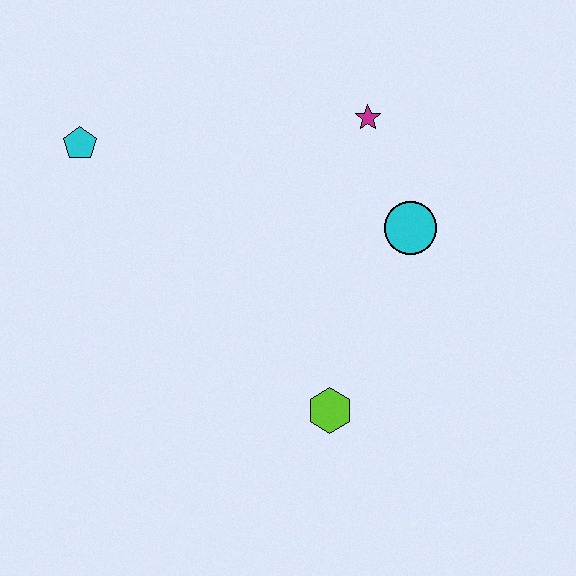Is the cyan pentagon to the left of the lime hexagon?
Yes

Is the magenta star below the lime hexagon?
No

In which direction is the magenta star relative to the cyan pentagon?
The magenta star is to the right of the cyan pentagon.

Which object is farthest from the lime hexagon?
The cyan pentagon is farthest from the lime hexagon.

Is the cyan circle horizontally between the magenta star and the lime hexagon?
No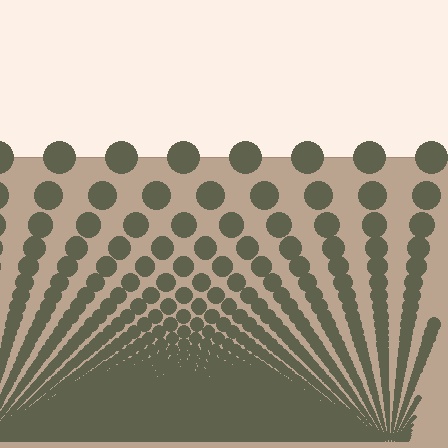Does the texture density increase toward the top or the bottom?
Density increases toward the bottom.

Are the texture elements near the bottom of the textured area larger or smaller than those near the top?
Smaller. The gradient is inverted — elements near the bottom are smaller and denser.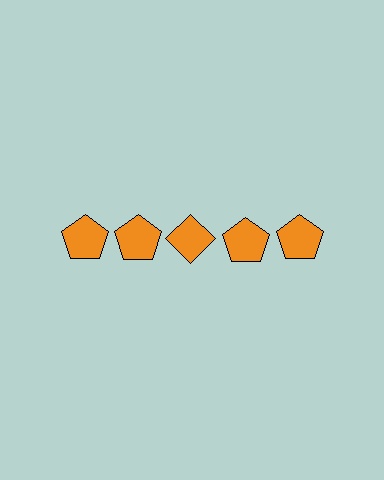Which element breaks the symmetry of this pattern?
The orange diamond in the top row, center column breaks the symmetry. All other shapes are orange pentagons.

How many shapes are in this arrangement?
There are 5 shapes arranged in a grid pattern.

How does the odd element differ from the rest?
It has a different shape: diamond instead of pentagon.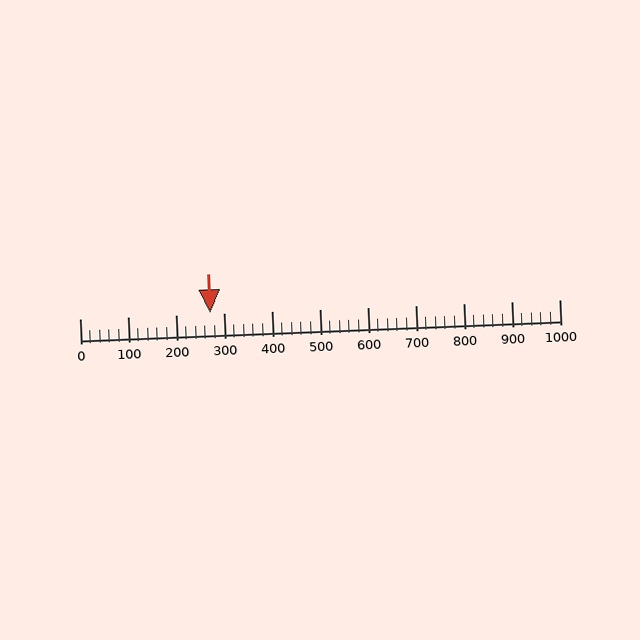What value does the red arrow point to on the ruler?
The red arrow points to approximately 272.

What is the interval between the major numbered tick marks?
The major tick marks are spaced 100 units apart.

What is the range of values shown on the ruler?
The ruler shows values from 0 to 1000.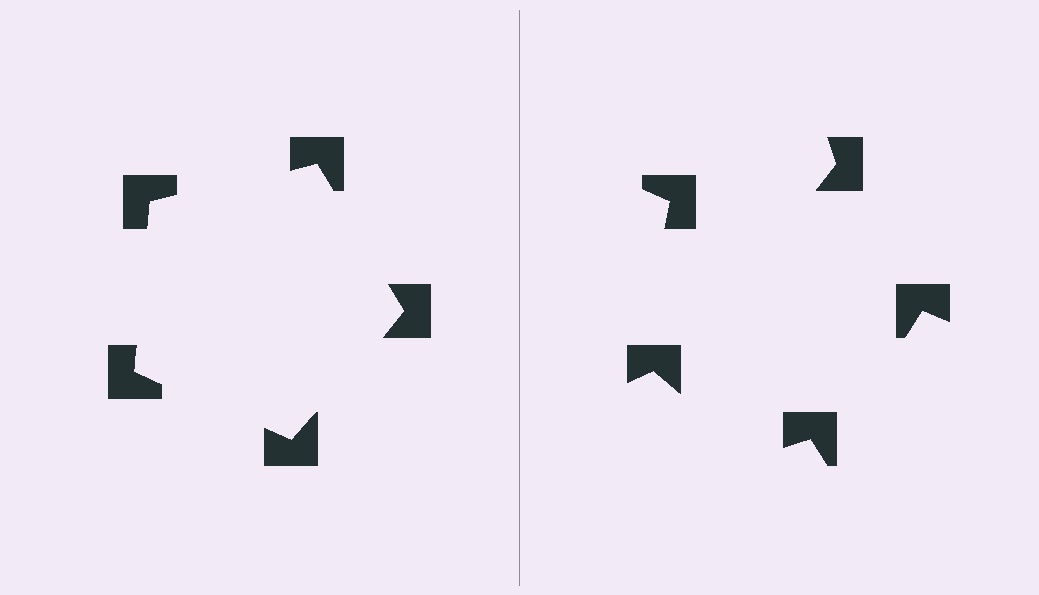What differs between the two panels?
The notched squares are positioned identically on both sides; only the wedge orientations differ. On the left they align to a pentagon; on the right they are misaligned.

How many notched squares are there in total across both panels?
10 — 5 on each side.